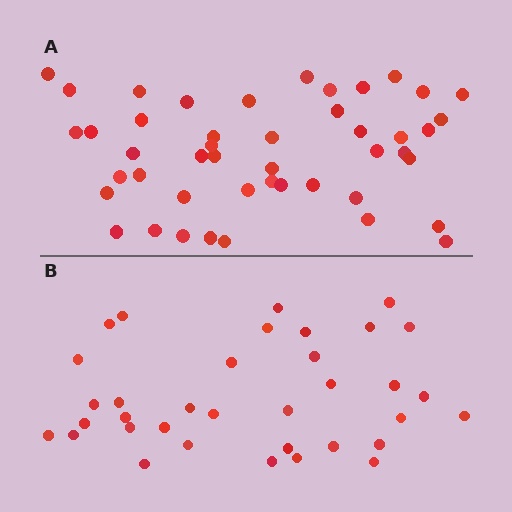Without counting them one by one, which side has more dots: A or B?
Region A (the top region) has more dots.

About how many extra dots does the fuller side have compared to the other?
Region A has roughly 12 or so more dots than region B.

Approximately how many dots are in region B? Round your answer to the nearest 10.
About 40 dots. (The exact count is 35, which rounds to 40.)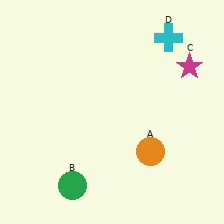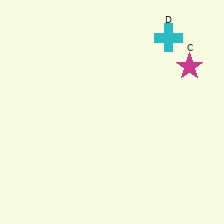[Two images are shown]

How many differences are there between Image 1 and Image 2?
There are 2 differences between the two images.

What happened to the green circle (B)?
The green circle (B) was removed in Image 2. It was in the bottom-left area of Image 1.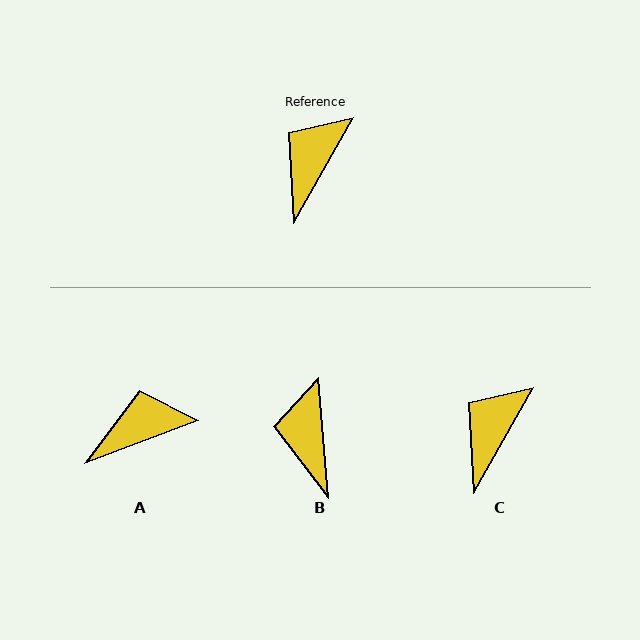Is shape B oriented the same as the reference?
No, it is off by about 34 degrees.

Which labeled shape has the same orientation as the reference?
C.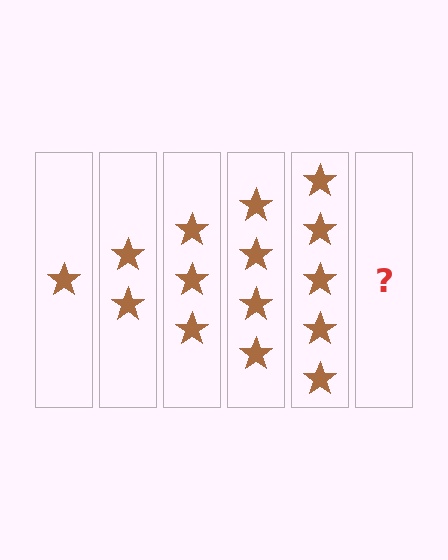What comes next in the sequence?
The next element should be 6 stars.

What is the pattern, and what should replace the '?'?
The pattern is that each step adds one more star. The '?' should be 6 stars.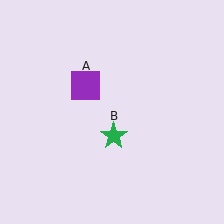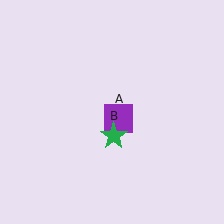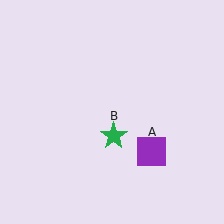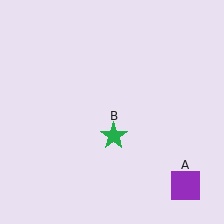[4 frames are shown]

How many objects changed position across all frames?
1 object changed position: purple square (object A).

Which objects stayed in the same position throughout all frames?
Green star (object B) remained stationary.